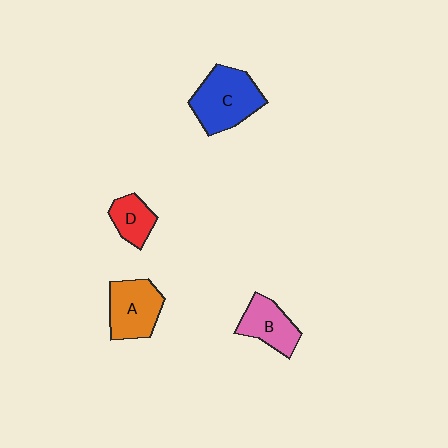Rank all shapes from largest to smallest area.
From largest to smallest: C (blue), A (orange), B (pink), D (red).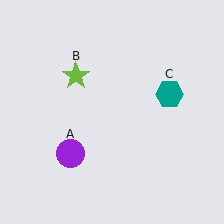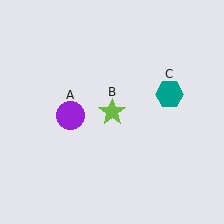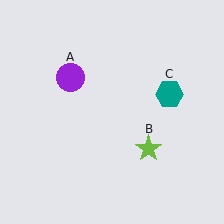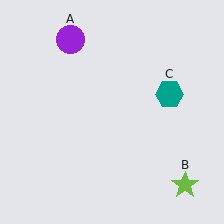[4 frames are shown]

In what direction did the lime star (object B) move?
The lime star (object B) moved down and to the right.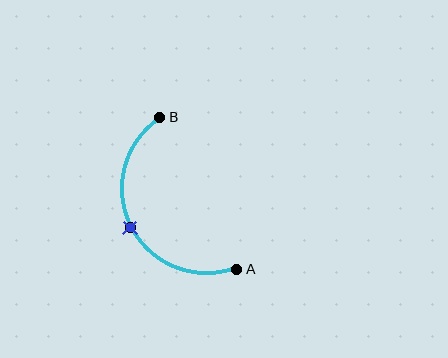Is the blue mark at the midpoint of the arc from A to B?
Yes. The blue mark lies on the arc at equal arc-length from both A and B — it is the arc midpoint.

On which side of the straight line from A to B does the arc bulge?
The arc bulges to the left of the straight line connecting A and B.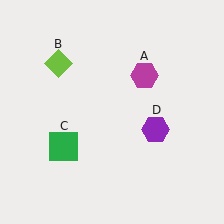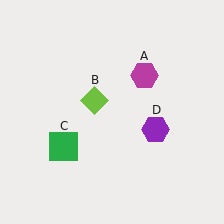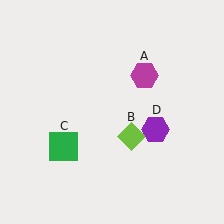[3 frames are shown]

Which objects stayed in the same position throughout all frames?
Magenta hexagon (object A) and green square (object C) and purple hexagon (object D) remained stationary.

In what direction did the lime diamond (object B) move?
The lime diamond (object B) moved down and to the right.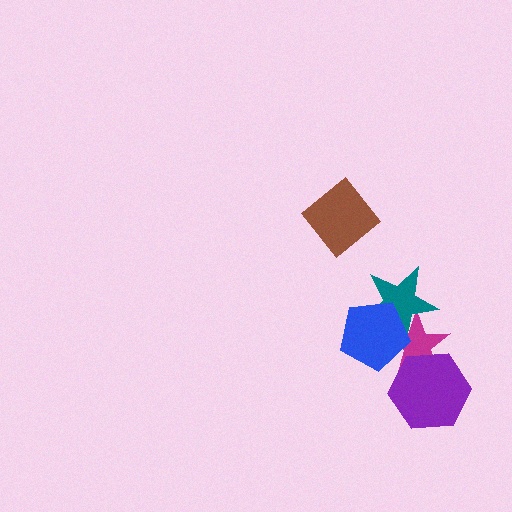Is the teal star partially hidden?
Yes, it is partially covered by another shape.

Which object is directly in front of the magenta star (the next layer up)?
The purple hexagon is directly in front of the magenta star.